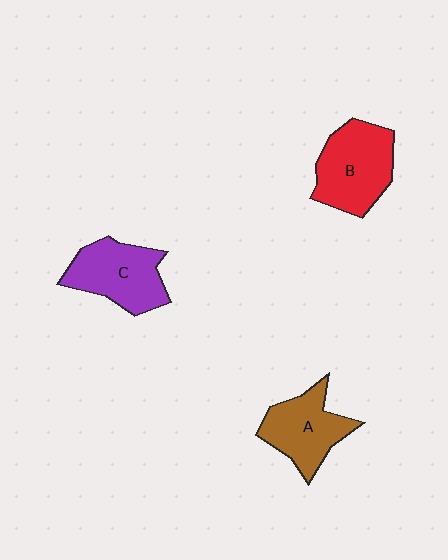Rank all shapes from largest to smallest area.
From largest to smallest: B (red), C (purple), A (brown).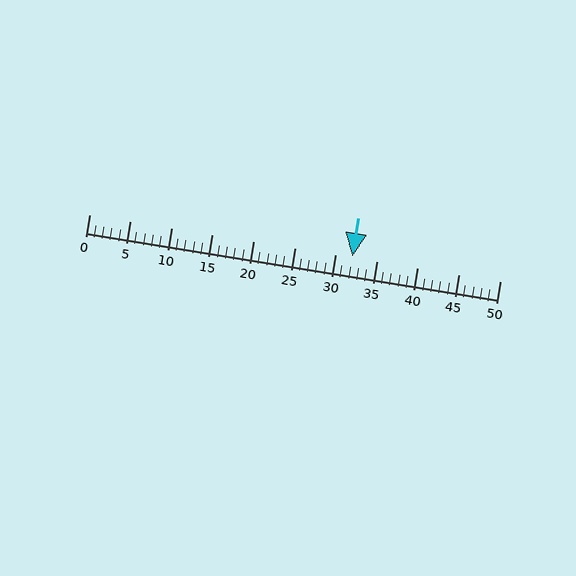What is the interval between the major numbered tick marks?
The major tick marks are spaced 5 units apart.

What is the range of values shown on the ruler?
The ruler shows values from 0 to 50.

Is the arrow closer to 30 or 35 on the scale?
The arrow is closer to 30.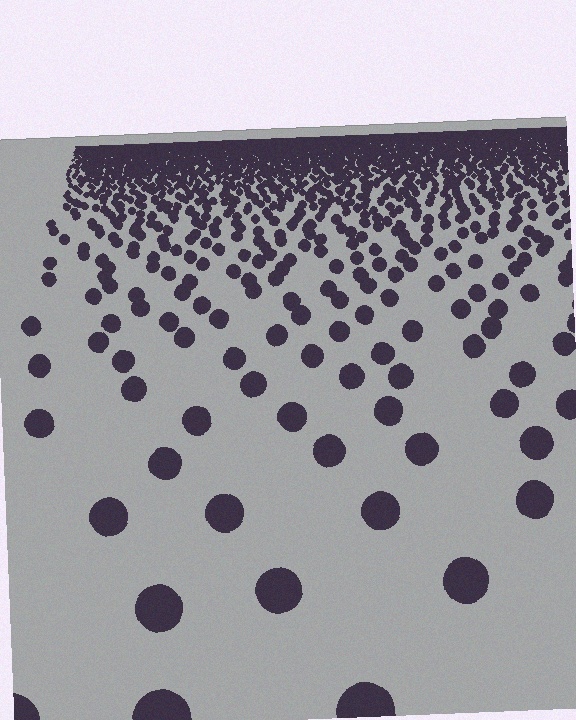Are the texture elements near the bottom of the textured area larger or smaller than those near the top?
Larger. Near the bottom, elements are closer to the viewer and appear at a bigger on-screen size.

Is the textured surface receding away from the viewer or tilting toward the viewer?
The surface is receding away from the viewer. Texture elements get smaller and denser toward the top.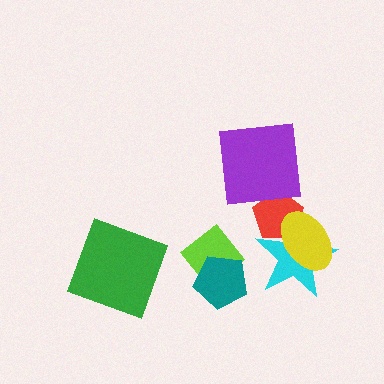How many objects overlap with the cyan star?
2 objects overlap with the cyan star.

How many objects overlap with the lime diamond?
1 object overlaps with the lime diamond.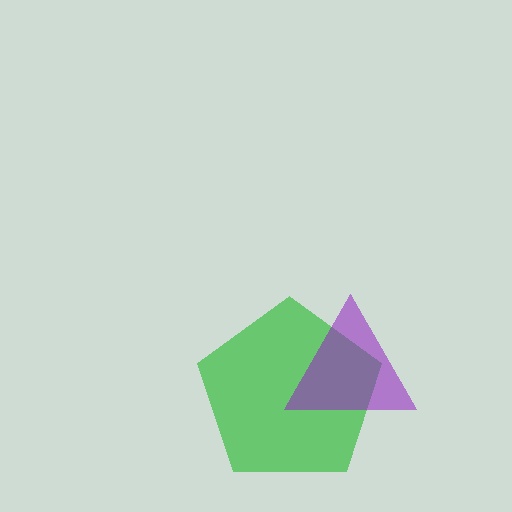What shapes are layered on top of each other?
The layered shapes are: a green pentagon, a purple triangle.